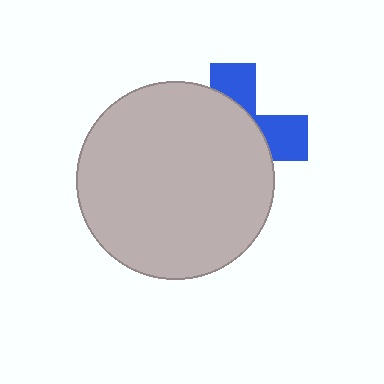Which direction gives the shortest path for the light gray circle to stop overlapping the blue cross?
Moving toward the lower-left gives the shortest separation.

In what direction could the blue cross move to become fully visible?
The blue cross could move toward the upper-right. That would shift it out from behind the light gray circle entirely.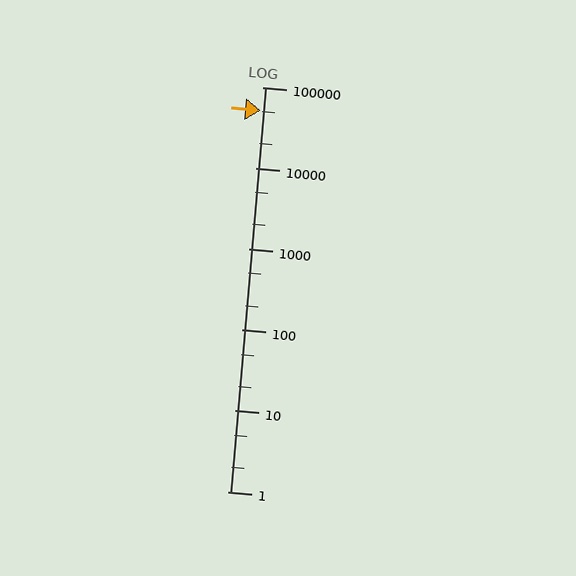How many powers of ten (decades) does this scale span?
The scale spans 5 decades, from 1 to 100000.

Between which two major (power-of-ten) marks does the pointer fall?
The pointer is between 10000 and 100000.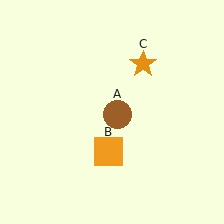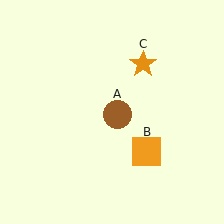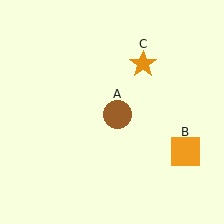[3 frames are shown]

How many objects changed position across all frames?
1 object changed position: orange square (object B).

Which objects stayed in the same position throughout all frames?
Brown circle (object A) and orange star (object C) remained stationary.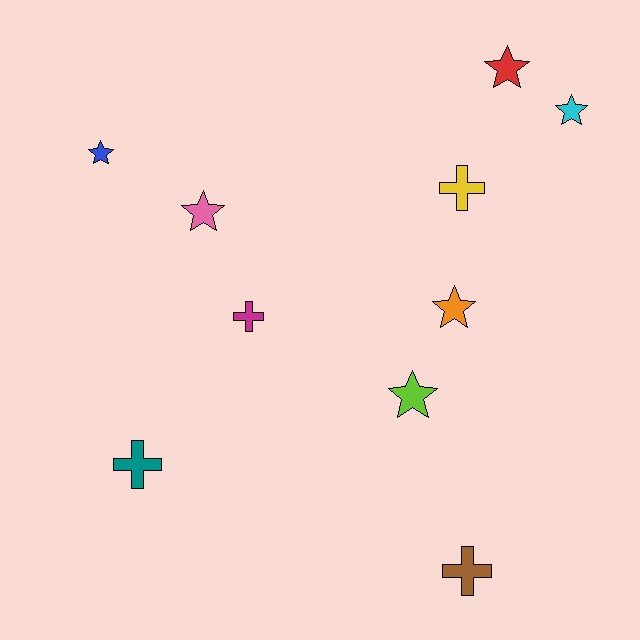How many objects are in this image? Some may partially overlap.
There are 10 objects.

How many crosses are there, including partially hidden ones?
There are 4 crosses.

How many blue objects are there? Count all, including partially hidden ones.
There is 1 blue object.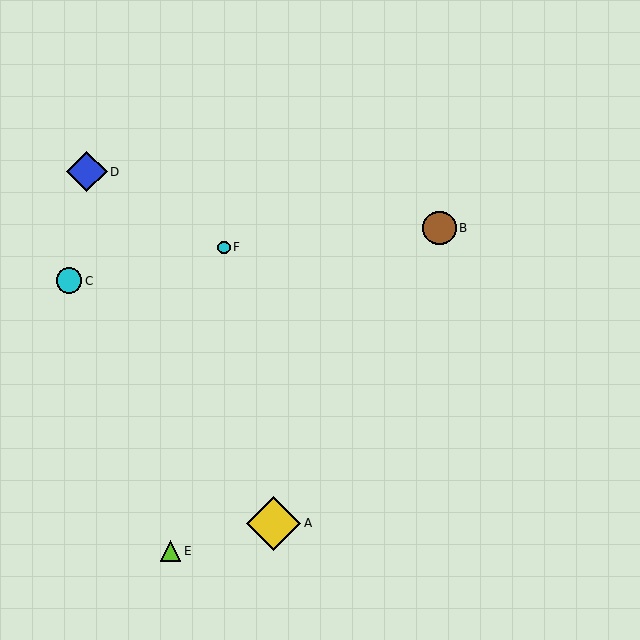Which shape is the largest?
The yellow diamond (labeled A) is the largest.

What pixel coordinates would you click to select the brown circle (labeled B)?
Click at (439, 228) to select the brown circle B.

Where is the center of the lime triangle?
The center of the lime triangle is at (171, 551).